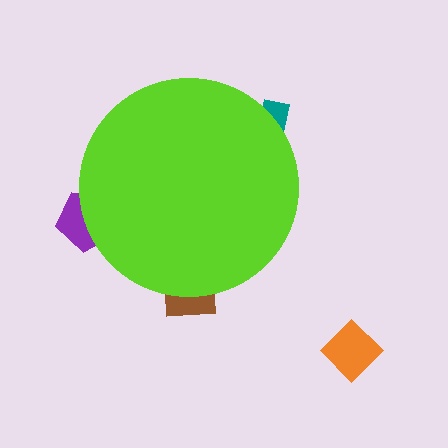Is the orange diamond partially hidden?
No, the orange diamond is fully visible.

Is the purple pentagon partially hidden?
Yes, the purple pentagon is partially hidden behind the lime circle.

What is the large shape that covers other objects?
A lime circle.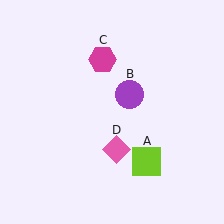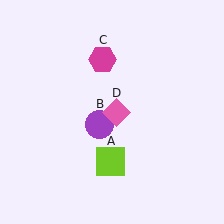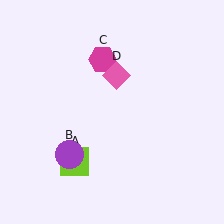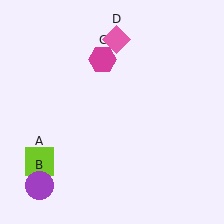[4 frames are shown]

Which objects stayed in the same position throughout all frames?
Magenta hexagon (object C) remained stationary.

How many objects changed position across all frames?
3 objects changed position: lime square (object A), purple circle (object B), pink diamond (object D).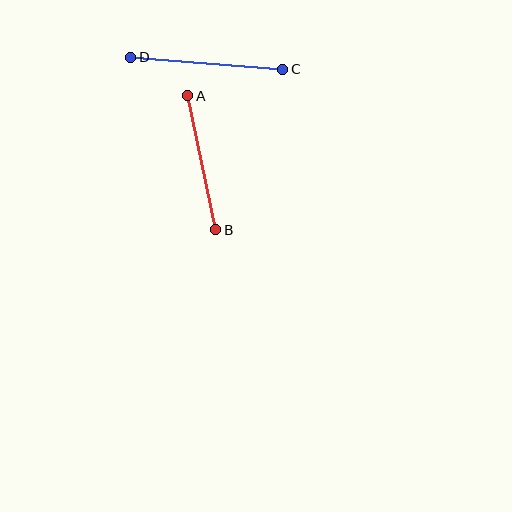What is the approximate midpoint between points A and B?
The midpoint is at approximately (202, 163) pixels.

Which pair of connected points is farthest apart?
Points C and D are farthest apart.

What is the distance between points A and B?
The distance is approximately 136 pixels.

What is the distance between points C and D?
The distance is approximately 153 pixels.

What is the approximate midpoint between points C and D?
The midpoint is at approximately (207, 63) pixels.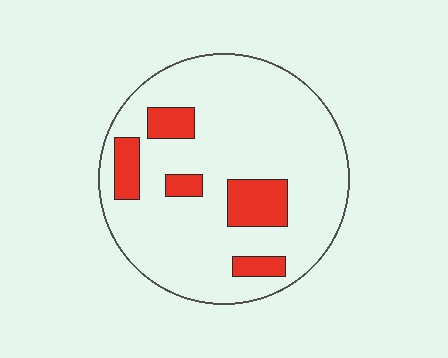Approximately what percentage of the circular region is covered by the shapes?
Approximately 15%.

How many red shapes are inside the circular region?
5.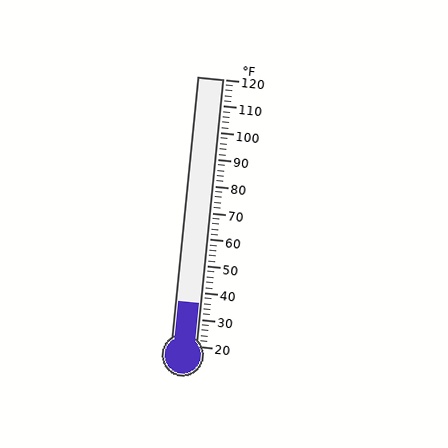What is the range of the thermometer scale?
The thermometer scale ranges from 20°F to 120°F.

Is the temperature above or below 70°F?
The temperature is below 70°F.